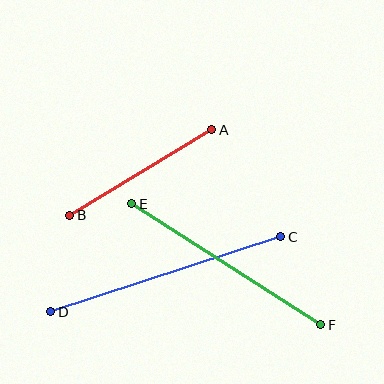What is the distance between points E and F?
The distance is approximately 225 pixels.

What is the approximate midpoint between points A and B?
The midpoint is at approximately (141, 173) pixels.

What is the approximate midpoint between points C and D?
The midpoint is at approximately (166, 274) pixels.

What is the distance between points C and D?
The distance is approximately 242 pixels.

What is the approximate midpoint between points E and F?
The midpoint is at approximately (226, 264) pixels.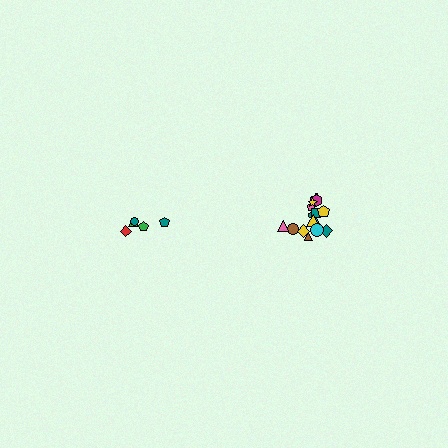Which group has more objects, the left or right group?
The right group.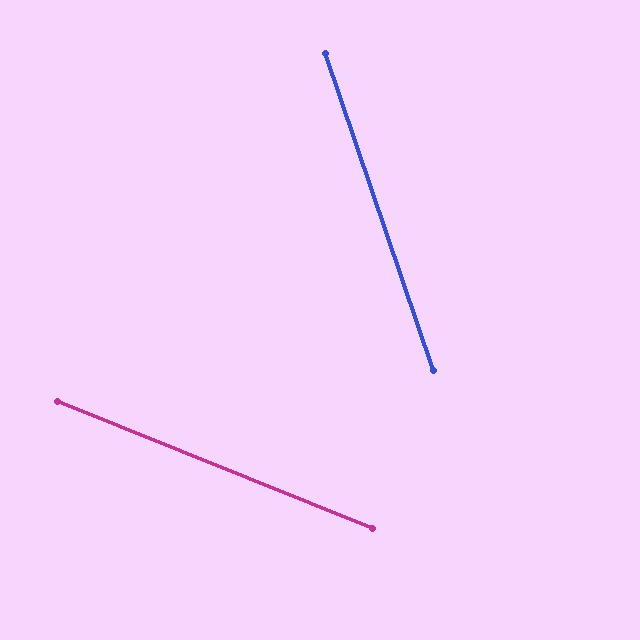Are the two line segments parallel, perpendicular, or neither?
Neither parallel nor perpendicular — they differ by about 49°.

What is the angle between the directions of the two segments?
Approximately 49 degrees.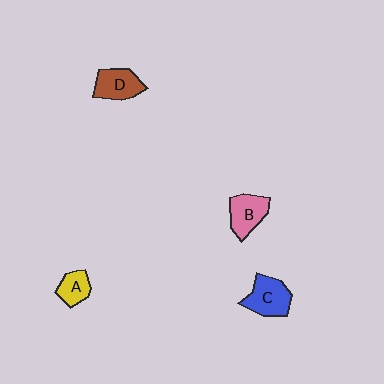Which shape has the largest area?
Shape C (blue).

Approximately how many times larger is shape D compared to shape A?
Approximately 1.4 times.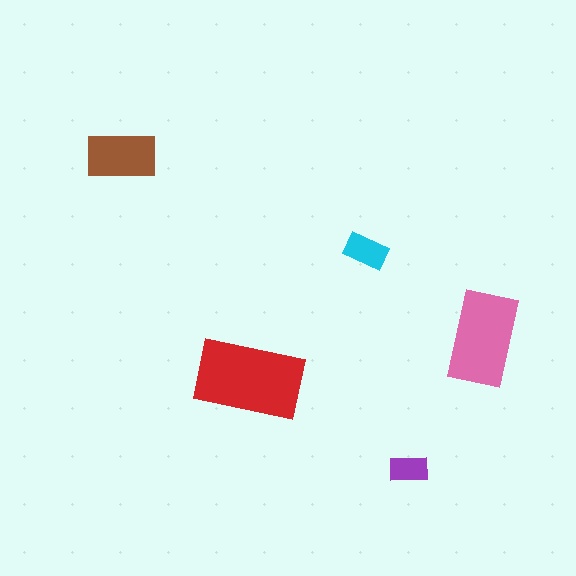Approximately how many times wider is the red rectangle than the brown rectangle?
About 1.5 times wider.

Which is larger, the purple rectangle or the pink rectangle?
The pink one.